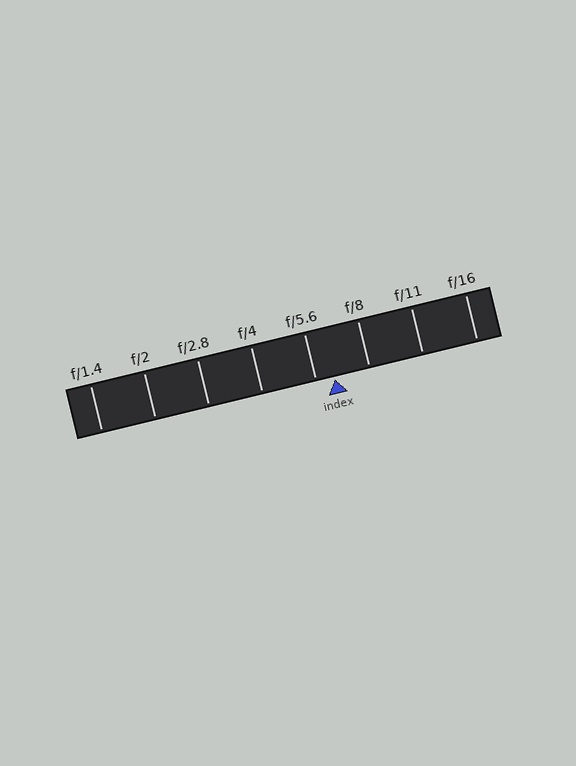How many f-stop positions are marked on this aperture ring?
There are 8 f-stop positions marked.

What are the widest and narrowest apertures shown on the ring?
The widest aperture shown is f/1.4 and the narrowest is f/16.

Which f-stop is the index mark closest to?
The index mark is closest to f/5.6.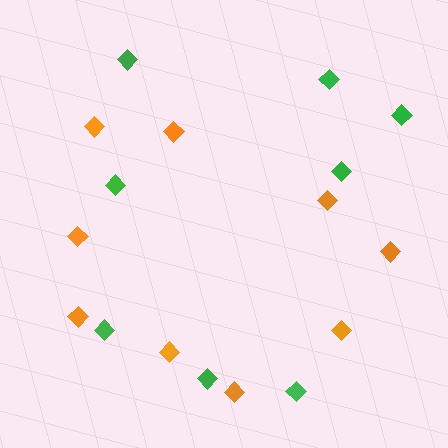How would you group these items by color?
There are 2 groups: one group of green diamonds (8) and one group of orange diamonds (9).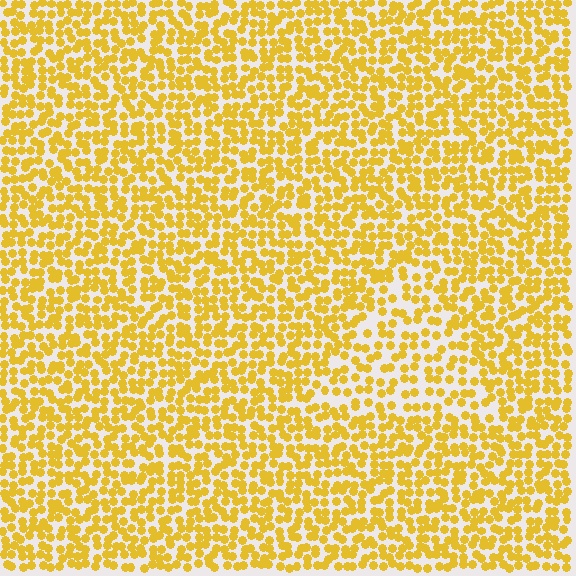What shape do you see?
I see a triangle.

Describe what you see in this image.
The image contains small yellow elements arranged at two different densities. A triangle-shaped region is visible where the elements are less densely packed than the surrounding area.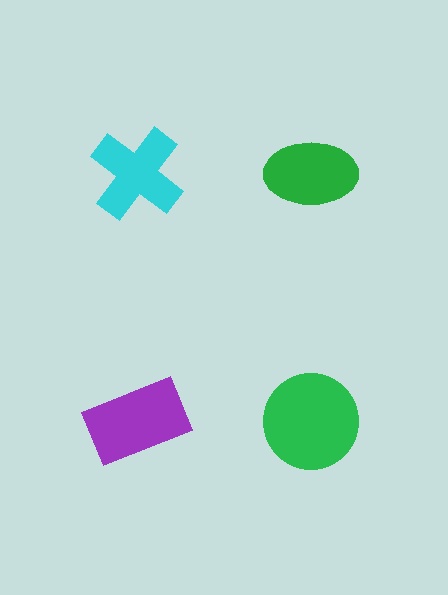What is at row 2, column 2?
A green circle.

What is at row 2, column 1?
A purple rectangle.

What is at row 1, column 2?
A green ellipse.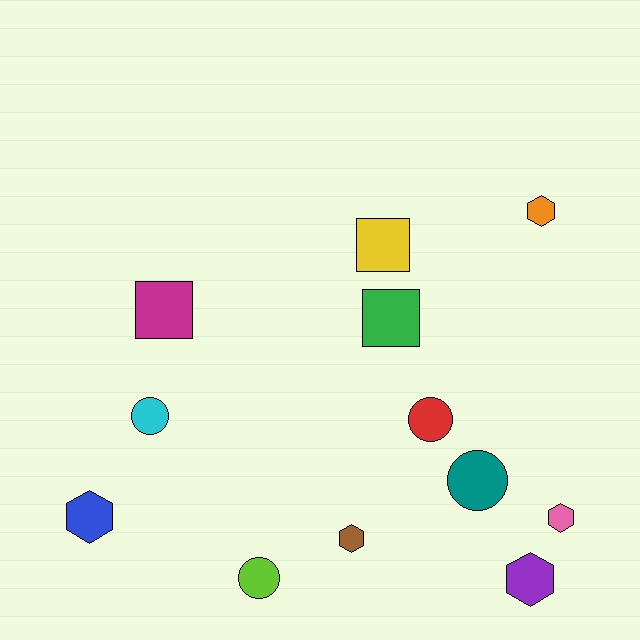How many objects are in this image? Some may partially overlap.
There are 12 objects.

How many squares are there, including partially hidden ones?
There are 3 squares.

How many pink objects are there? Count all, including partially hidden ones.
There is 1 pink object.